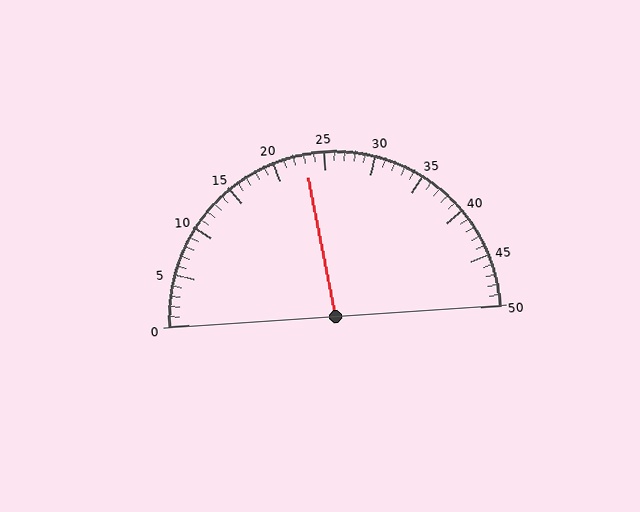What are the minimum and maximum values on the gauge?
The gauge ranges from 0 to 50.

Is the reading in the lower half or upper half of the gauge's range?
The reading is in the lower half of the range (0 to 50).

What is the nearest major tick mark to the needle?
The nearest major tick mark is 25.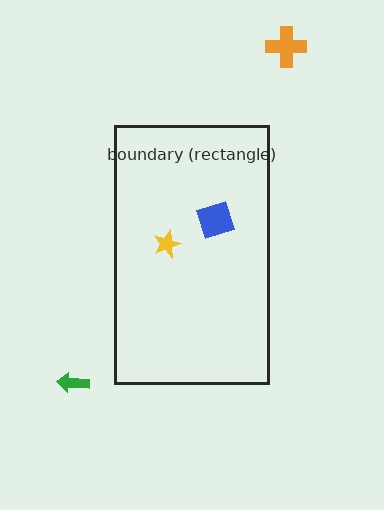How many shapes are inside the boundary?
2 inside, 2 outside.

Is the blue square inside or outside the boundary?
Inside.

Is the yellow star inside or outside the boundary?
Inside.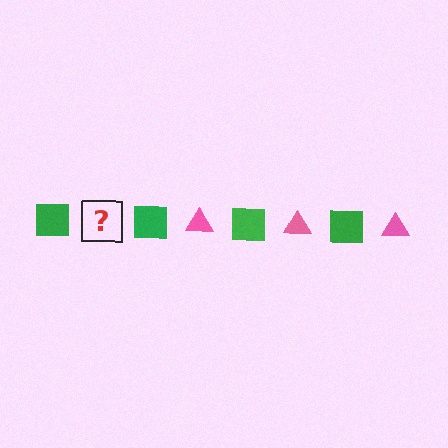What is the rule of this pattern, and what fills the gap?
The rule is that the pattern alternates between green square and pink triangle. The gap should be filled with a pink triangle.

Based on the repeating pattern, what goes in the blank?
The blank should be a pink triangle.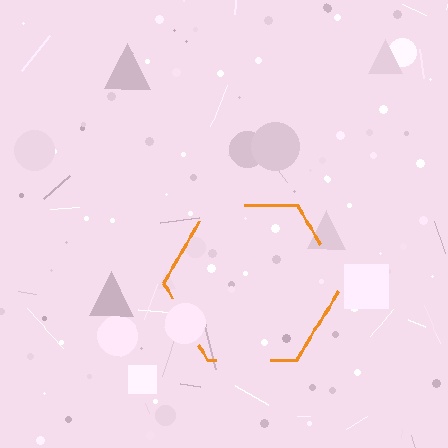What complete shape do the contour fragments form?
The contour fragments form a hexagon.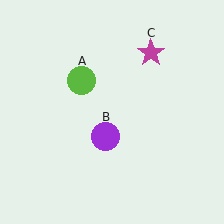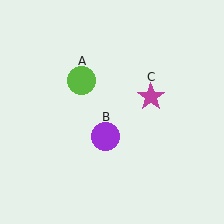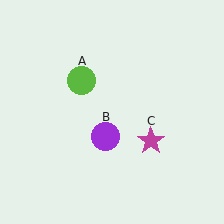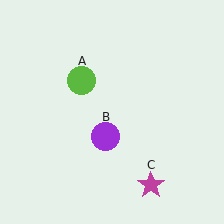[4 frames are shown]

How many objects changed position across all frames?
1 object changed position: magenta star (object C).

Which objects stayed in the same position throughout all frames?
Lime circle (object A) and purple circle (object B) remained stationary.